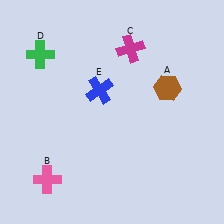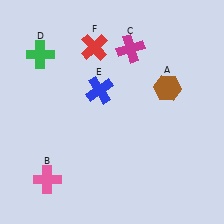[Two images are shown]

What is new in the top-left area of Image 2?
A red cross (F) was added in the top-left area of Image 2.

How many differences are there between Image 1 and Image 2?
There is 1 difference between the two images.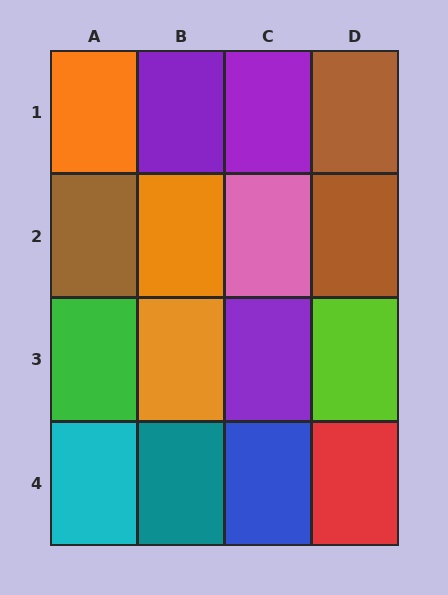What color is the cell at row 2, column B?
Orange.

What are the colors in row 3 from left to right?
Green, orange, purple, lime.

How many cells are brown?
3 cells are brown.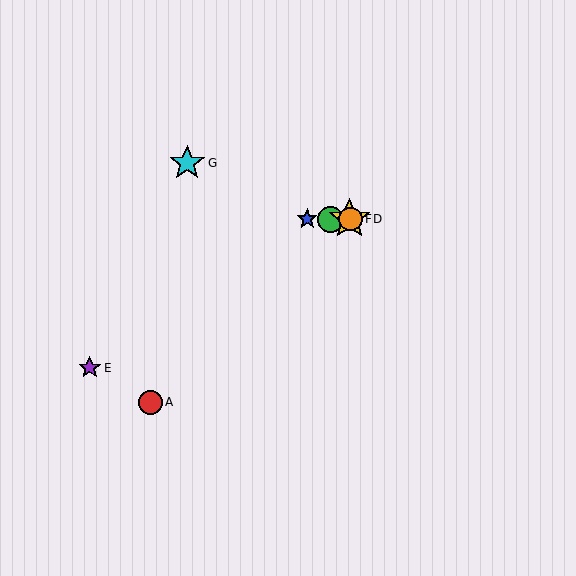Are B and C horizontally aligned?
Yes, both are at y≈219.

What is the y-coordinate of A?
Object A is at y≈402.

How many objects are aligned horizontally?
4 objects (B, C, D, F) are aligned horizontally.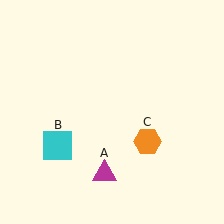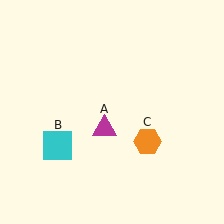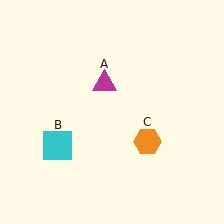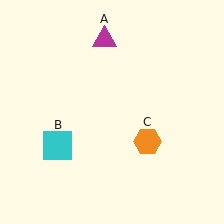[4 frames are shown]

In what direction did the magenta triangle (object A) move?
The magenta triangle (object A) moved up.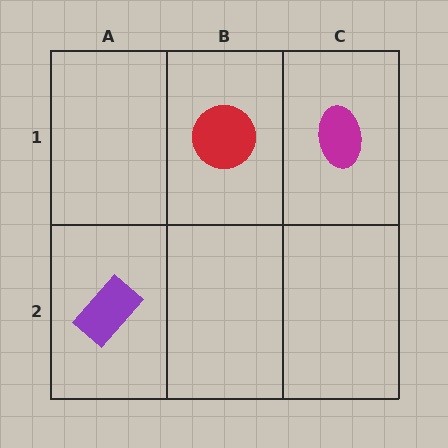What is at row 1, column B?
A red circle.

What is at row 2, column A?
A purple rectangle.